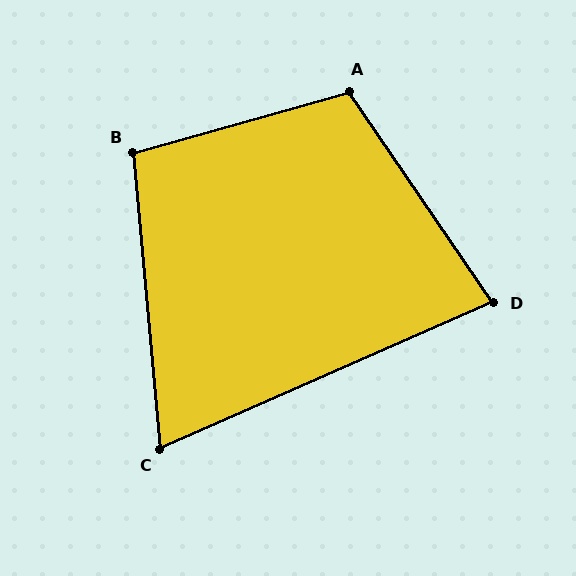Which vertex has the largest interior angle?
A, at approximately 109 degrees.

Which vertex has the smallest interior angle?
C, at approximately 71 degrees.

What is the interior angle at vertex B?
Approximately 101 degrees (obtuse).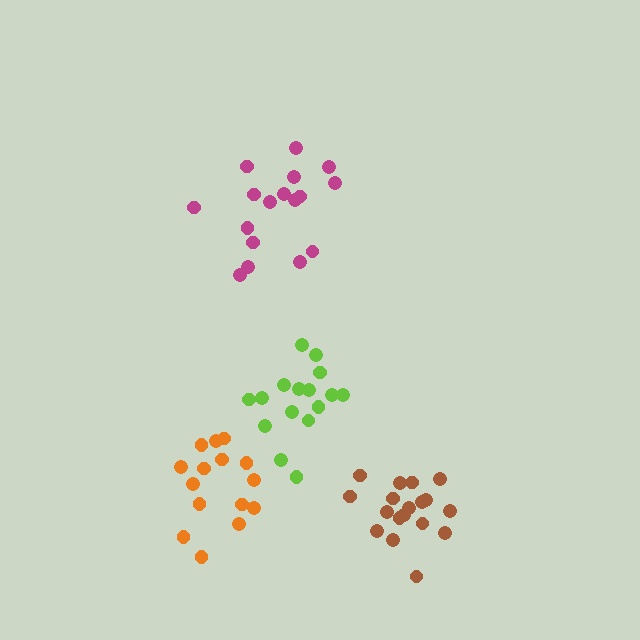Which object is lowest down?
The brown cluster is bottommost.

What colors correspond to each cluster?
The clusters are colored: magenta, brown, lime, orange.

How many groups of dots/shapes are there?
There are 4 groups.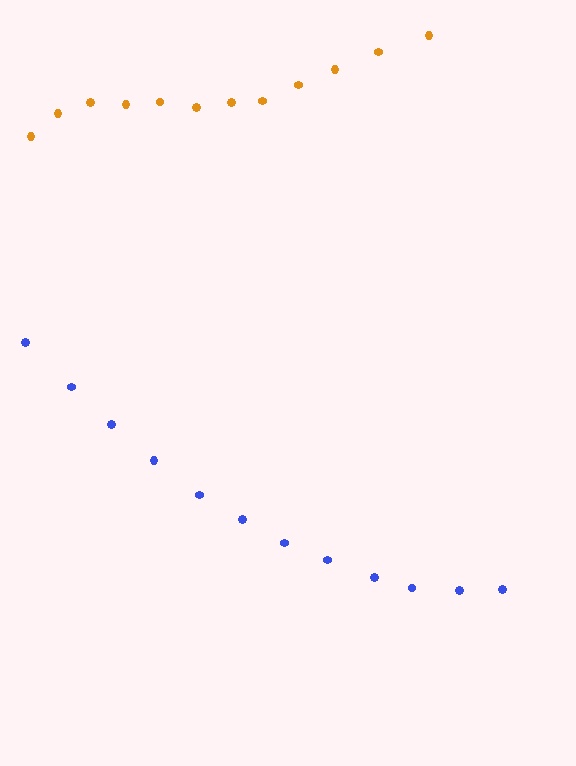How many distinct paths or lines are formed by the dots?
There are 2 distinct paths.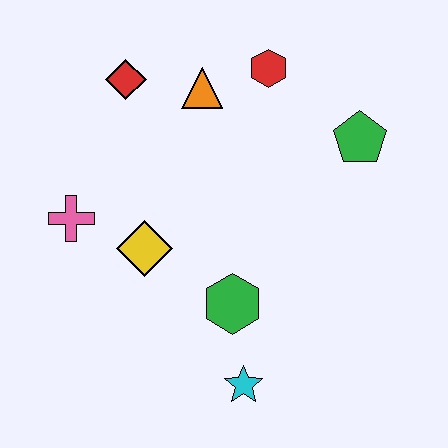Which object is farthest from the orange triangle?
The cyan star is farthest from the orange triangle.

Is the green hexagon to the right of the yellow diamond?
Yes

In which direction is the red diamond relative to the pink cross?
The red diamond is above the pink cross.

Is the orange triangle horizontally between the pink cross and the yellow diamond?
No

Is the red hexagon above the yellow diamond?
Yes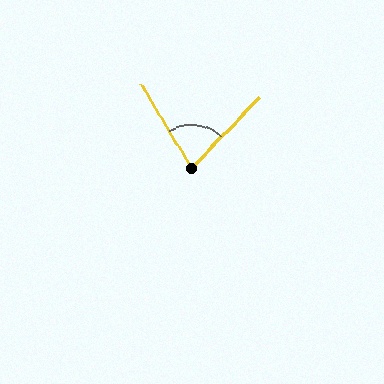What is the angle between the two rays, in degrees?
Approximately 74 degrees.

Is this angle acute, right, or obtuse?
It is acute.